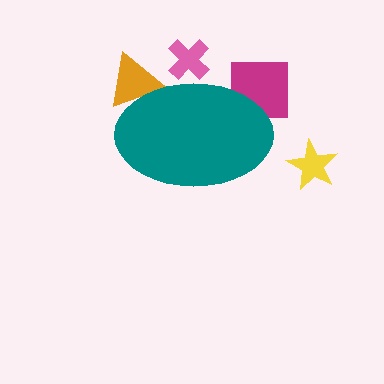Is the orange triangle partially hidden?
Yes, the orange triangle is partially hidden behind the teal ellipse.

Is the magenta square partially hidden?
Yes, the magenta square is partially hidden behind the teal ellipse.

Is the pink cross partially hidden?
Yes, the pink cross is partially hidden behind the teal ellipse.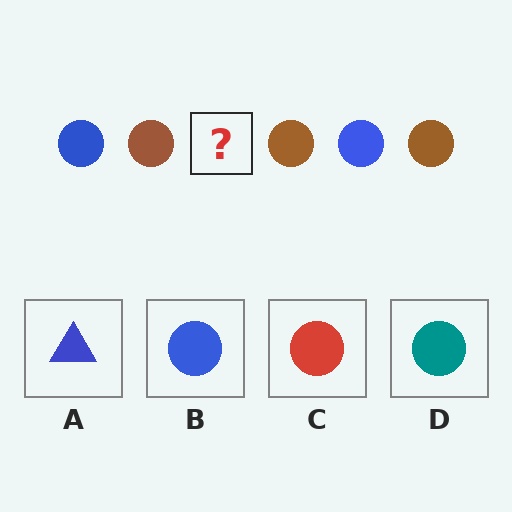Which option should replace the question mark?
Option B.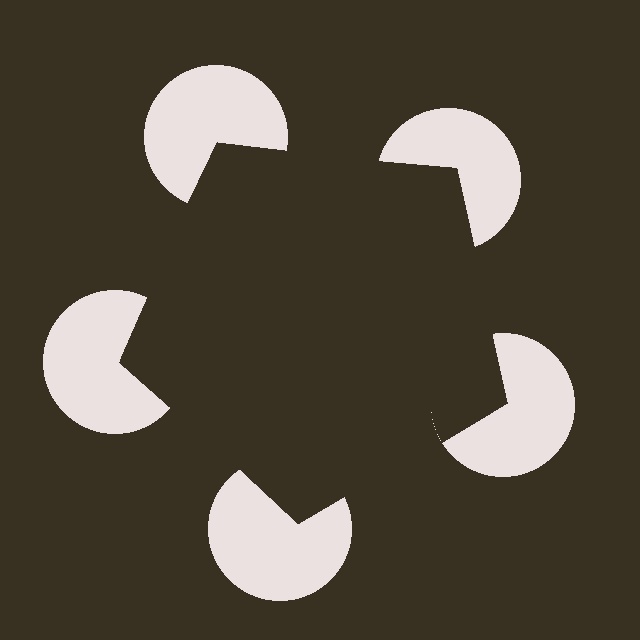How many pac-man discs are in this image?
There are 5 — one at each vertex of the illusory pentagon.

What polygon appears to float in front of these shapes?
An illusory pentagon — its edges are inferred from the aligned wedge cuts in the pac-man discs, not physically drawn.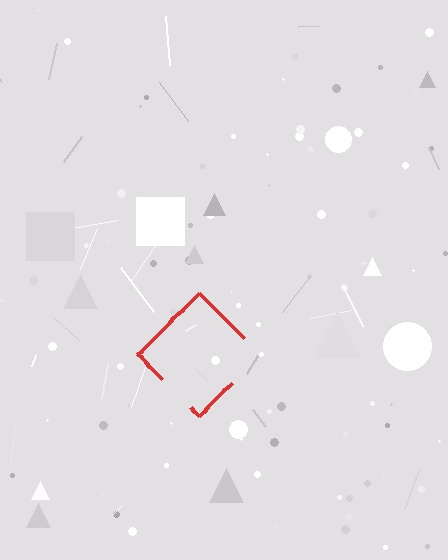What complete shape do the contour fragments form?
The contour fragments form a diamond.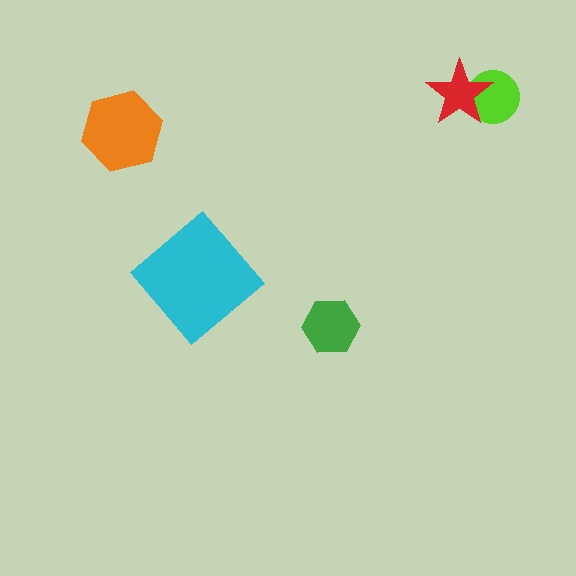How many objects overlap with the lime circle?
1 object overlaps with the lime circle.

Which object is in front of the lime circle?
The red star is in front of the lime circle.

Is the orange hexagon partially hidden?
No, no other shape covers it.